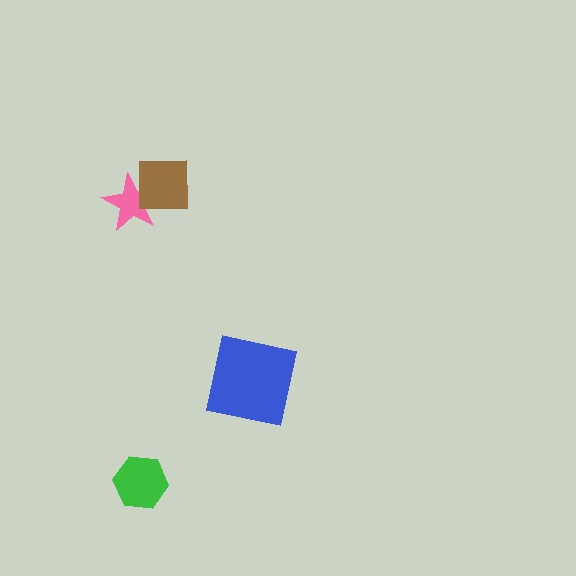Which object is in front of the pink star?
The brown square is in front of the pink star.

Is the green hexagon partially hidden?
No, no other shape covers it.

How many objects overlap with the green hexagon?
0 objects overlap with the green hexagon.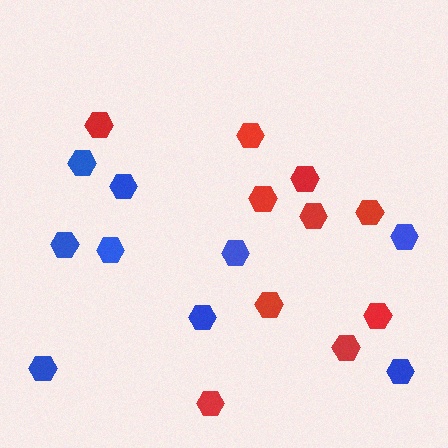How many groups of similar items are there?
There are 2 groups: one group of red hexagons (10) and one group of blue hexagons (9).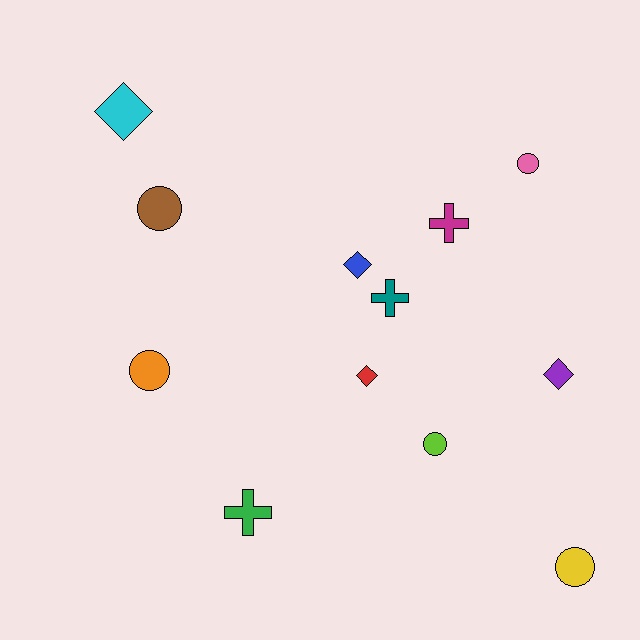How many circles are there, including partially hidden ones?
There are 5 circles.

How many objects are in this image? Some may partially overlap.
There are 12 objects.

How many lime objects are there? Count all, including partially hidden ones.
There is 1 lime object.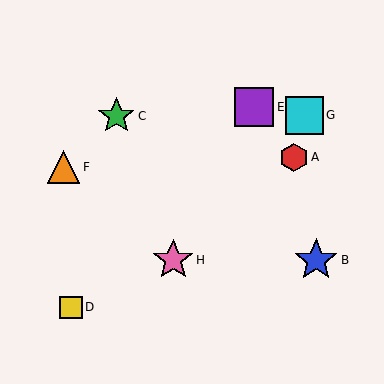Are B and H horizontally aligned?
Yes, both are at y≈260.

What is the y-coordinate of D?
Object D is at y≈307.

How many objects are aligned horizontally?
2 objects (B, H) are aligned horizontally.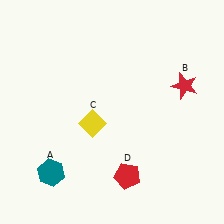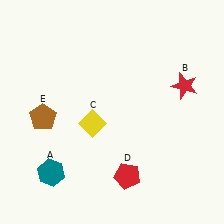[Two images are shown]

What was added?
A brown pentagon (E) was added in Image 2.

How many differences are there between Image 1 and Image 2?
There is 1 difference between the two images.